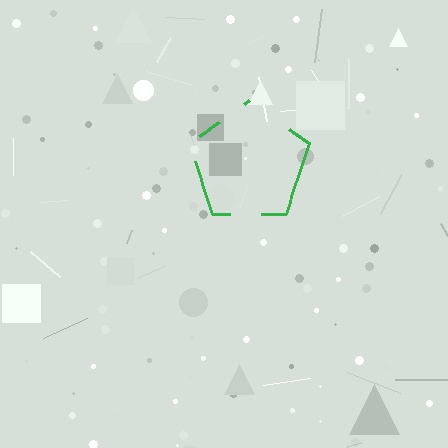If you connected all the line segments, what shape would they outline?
They would outline a pentagon.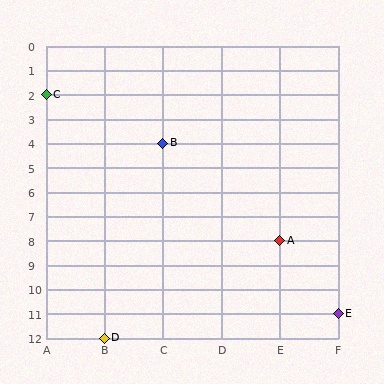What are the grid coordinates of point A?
Point A is at grid coordinates (E, 8).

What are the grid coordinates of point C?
Point C is at grid coordinates (A, 2).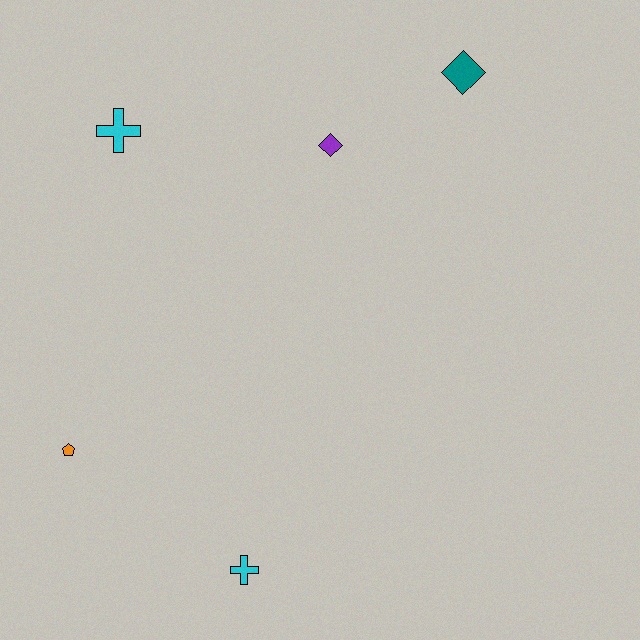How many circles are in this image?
There are no circles.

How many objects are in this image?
There are 5 objects.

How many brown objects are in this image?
There are no brown objects.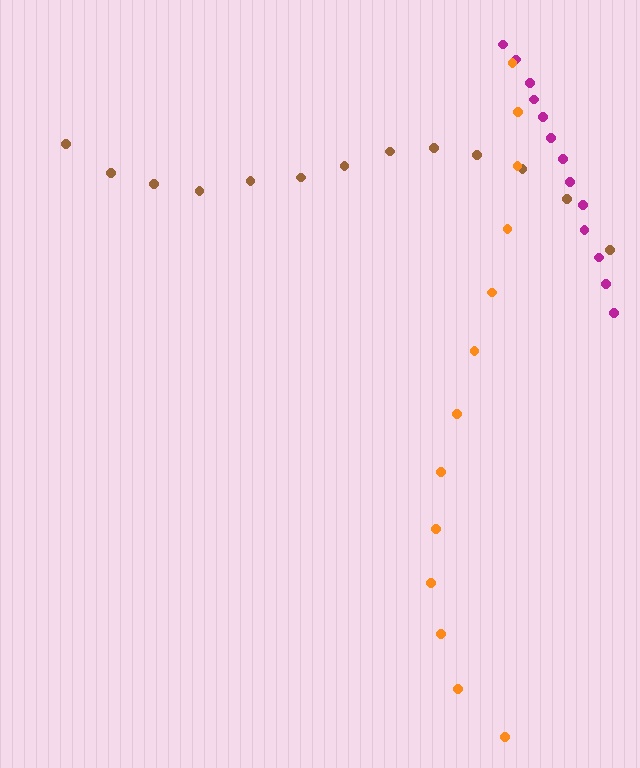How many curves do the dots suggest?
There are 3 distinct paths.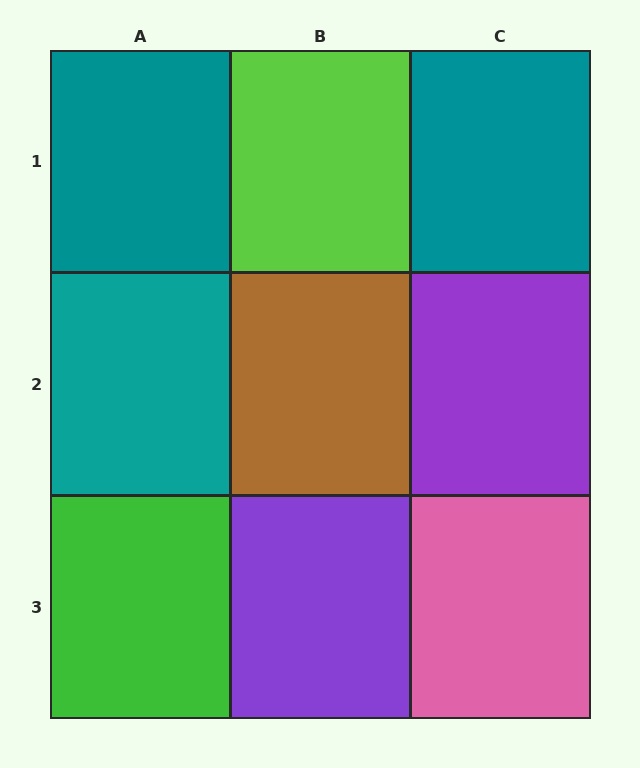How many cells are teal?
3 cells are teal.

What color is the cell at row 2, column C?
Purple.